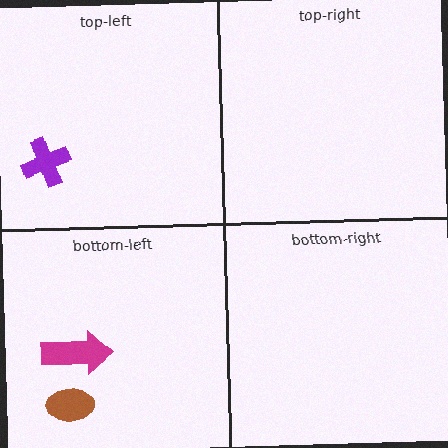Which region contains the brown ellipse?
The bottom-left region.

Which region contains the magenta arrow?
The bottom-left region.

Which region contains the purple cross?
The top-left region.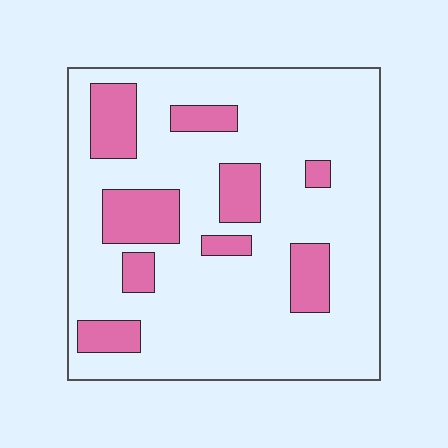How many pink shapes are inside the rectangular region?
9.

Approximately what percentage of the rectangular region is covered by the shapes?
Approximately 20%.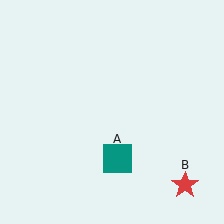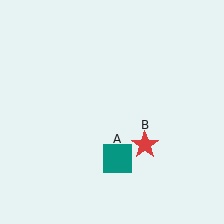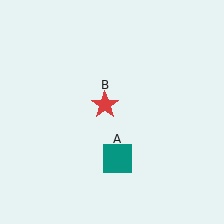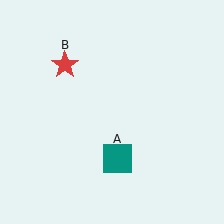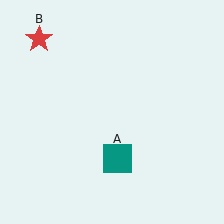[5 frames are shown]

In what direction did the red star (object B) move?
The red star (object B) moved up and to the left.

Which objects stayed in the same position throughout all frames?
Teal square (object A) remained stationary.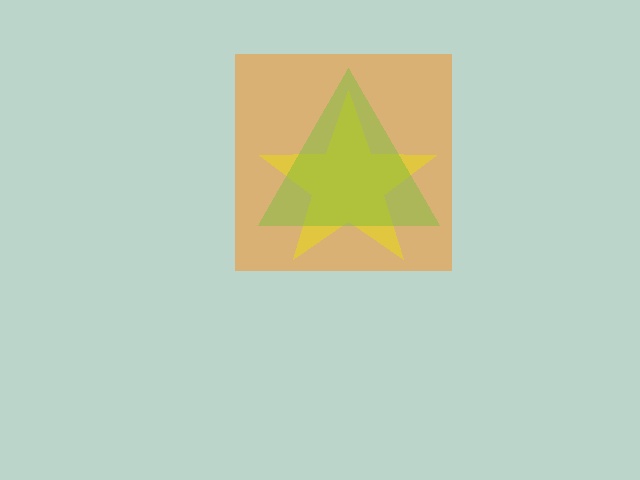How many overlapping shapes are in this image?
There are 3 overlapping shapes in the image.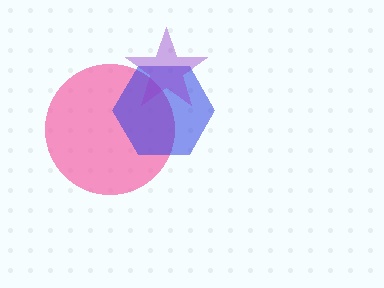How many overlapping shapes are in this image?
There are 3 overlapping shapes in the image.